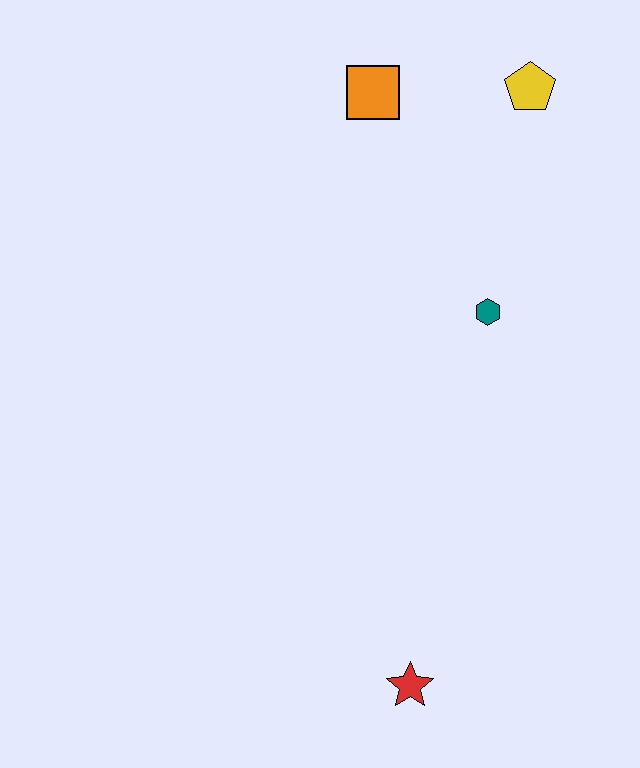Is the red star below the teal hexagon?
Yes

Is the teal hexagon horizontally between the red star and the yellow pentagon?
Yes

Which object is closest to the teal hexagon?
The yellow pentagon is closest to the teal hexagon.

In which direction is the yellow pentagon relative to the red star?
The yellow pentagon is above the red star.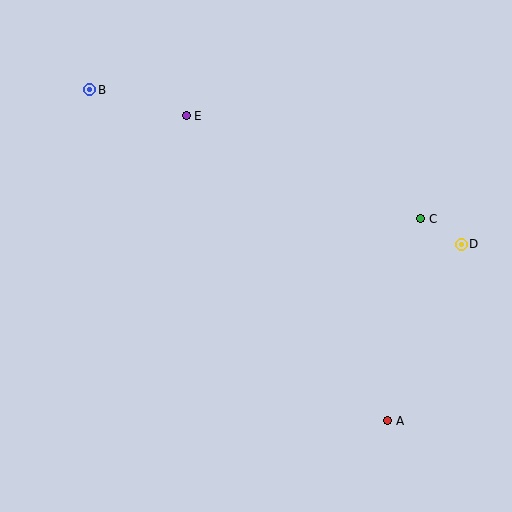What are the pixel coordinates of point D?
Point D is at (461, 244).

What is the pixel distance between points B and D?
The distance between B and D is 403 pixels.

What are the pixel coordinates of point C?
Point C is at (421, 219).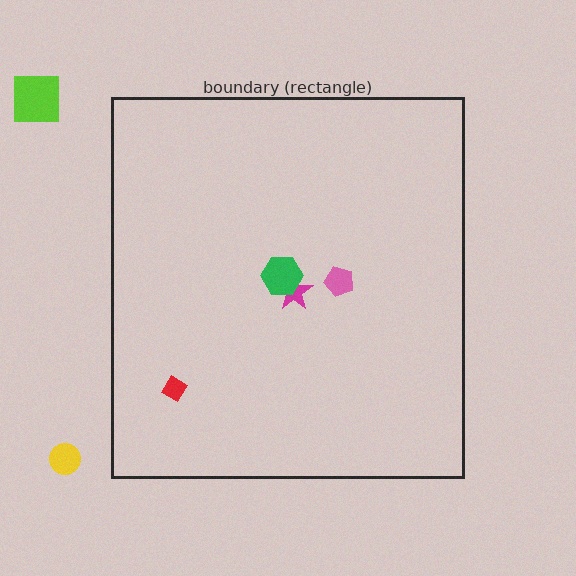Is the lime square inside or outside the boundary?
Outside.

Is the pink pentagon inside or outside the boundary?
Inside.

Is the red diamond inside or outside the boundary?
Inside.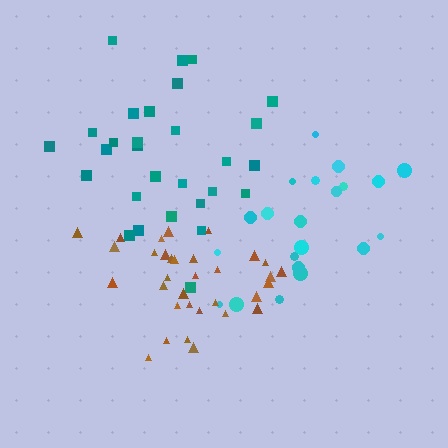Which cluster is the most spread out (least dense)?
Cyan.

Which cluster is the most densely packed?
Brown.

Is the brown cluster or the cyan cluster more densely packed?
Brown.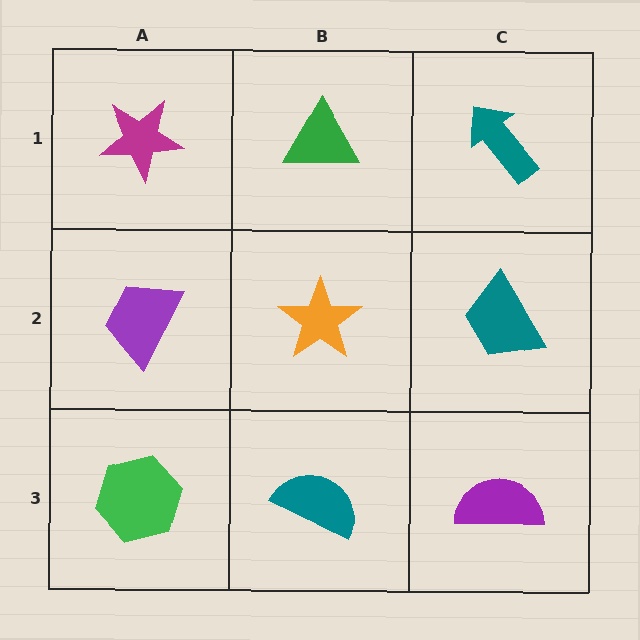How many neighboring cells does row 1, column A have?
2.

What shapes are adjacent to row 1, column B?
An orange star (row 2, column B), a magenta star (row 1, column A), a teal arrow (row 1, column C).